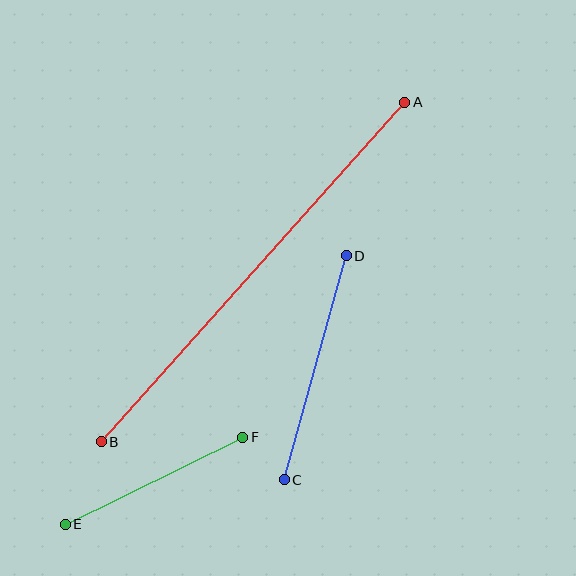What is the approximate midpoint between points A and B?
The midpoint is at approximately (253, 272) pixels.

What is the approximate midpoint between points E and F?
The midpoint is at approximately (154, 481) pixels.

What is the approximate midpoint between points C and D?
The midpoint is at approximately (315, 368) pixels.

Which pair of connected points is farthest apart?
Points A and B are farthest apart.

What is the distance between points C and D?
The distance is approximately 233 pixels.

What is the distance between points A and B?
The distance is approximately 455 pixels.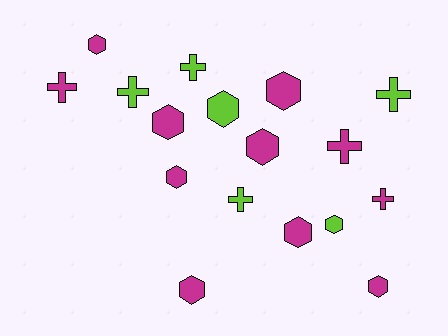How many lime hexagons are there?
There are 2 lime hexagons.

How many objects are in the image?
There are 17 objects.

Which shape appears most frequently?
Hexagon, with 10 objects.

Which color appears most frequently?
Magenta, with 11 objects.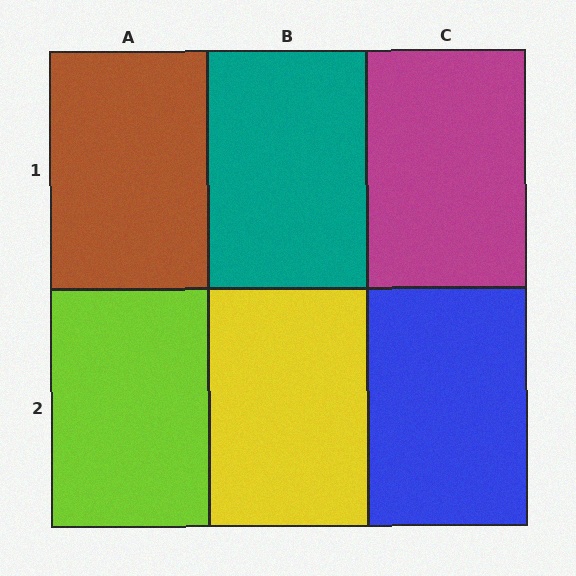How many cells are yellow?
1 cell is yellow.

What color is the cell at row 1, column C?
Magenta.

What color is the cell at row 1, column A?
Brown.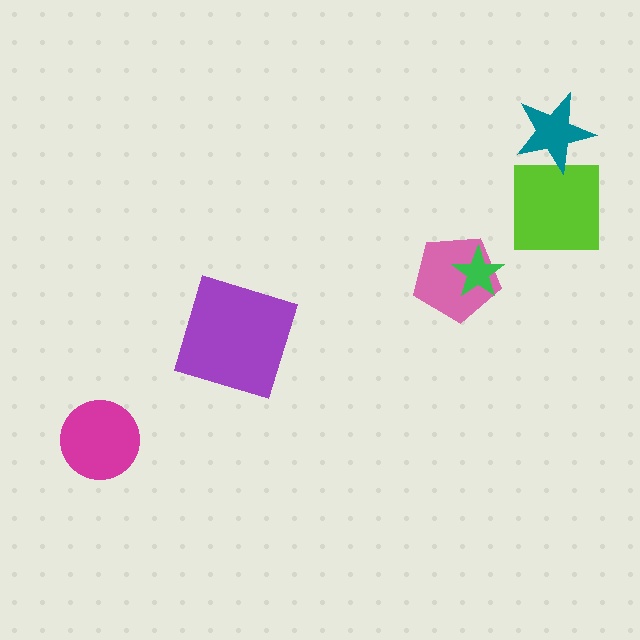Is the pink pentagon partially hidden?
Yes, it is partially covered by another shape.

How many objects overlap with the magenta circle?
0 objects overlap with the magenta circle.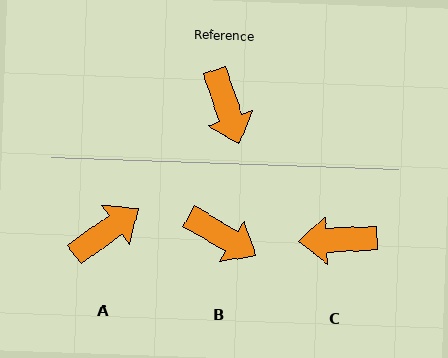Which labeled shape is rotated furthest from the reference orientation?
A, about 107 degrees away.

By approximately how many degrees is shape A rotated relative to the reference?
Approximately 107 degrees counter-clockwise.